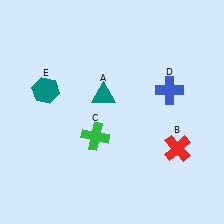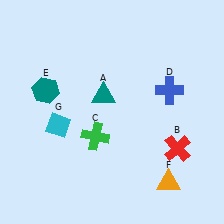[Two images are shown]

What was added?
An orange triangle (F), a cyan diamond (G) were added in Image 2.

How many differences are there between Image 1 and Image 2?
There are 2 differences between the two images.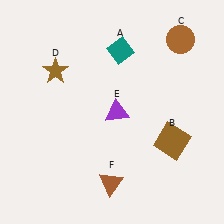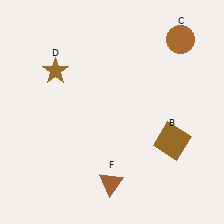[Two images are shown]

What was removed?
The teal diamond (A), the purple triangle (E) were removed in Image 2.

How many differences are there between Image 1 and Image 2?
There are 2 differences between the two images.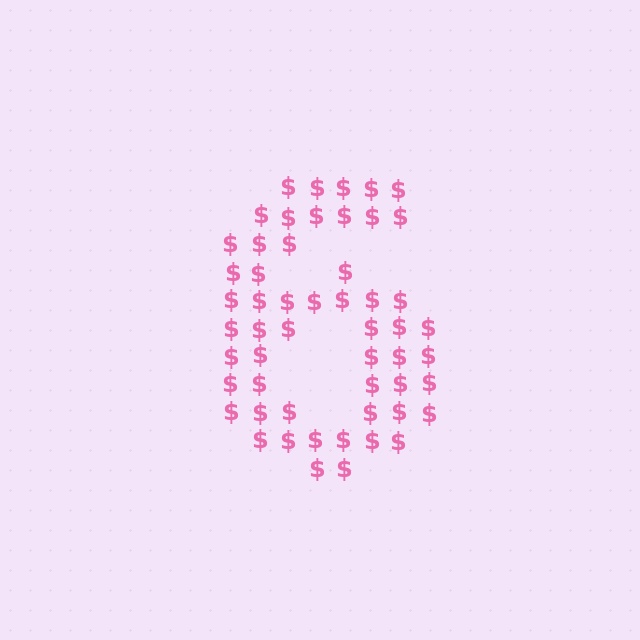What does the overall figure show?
The overall figure shows the digit 6.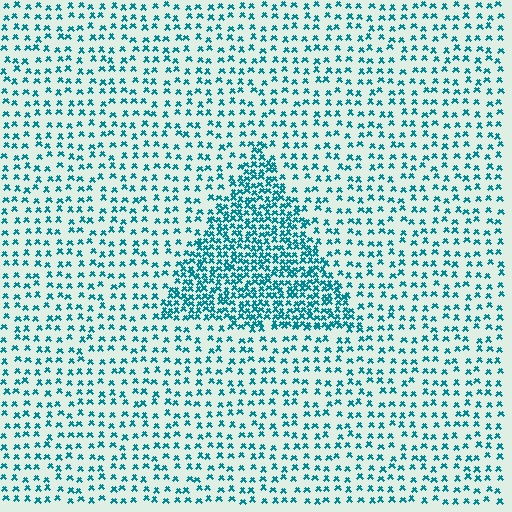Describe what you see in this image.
The image contains small teal elements arranged at two different densities. A triangle-shaped region is visible where the elements are more densely packed than the surrounding area.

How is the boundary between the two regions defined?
The boundary is defined by a change in element density (approximately 2.4x ratio). All elements are the same color, size, and shape.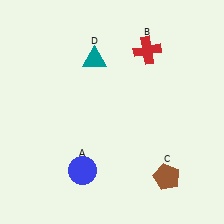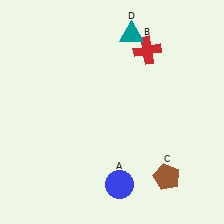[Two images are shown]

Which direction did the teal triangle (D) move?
The teal triangle (D) moved right.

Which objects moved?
The objects that moved are: the blue circle (A), the teal triangle (D).